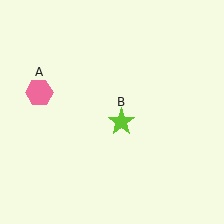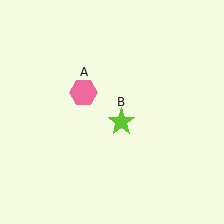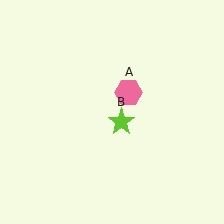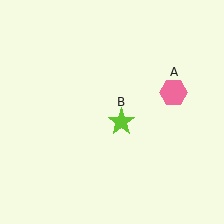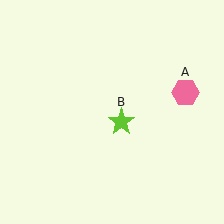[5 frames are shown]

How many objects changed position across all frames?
1 object changed position: pink hexagon (object A).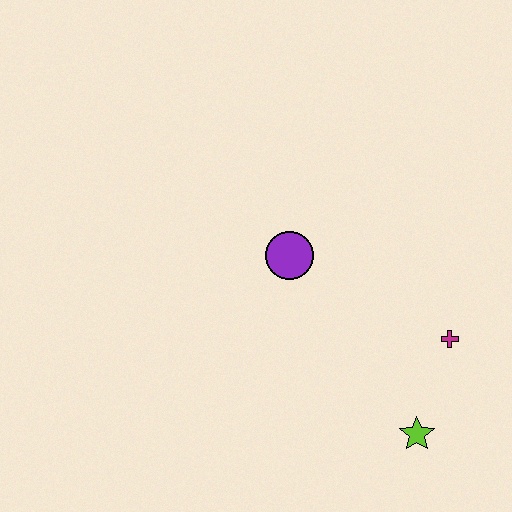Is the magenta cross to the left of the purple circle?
No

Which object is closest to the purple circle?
The magenta cross is closest to the purple circle.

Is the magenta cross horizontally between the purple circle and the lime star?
No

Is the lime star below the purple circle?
Yes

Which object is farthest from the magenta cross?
The purple circle is farthest from the magenta cross.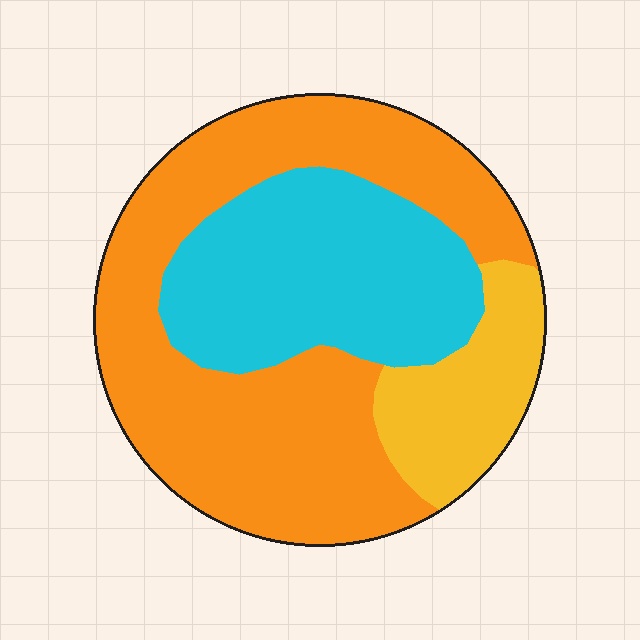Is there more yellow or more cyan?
Cyan.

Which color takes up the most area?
Orange, at roughly 55%.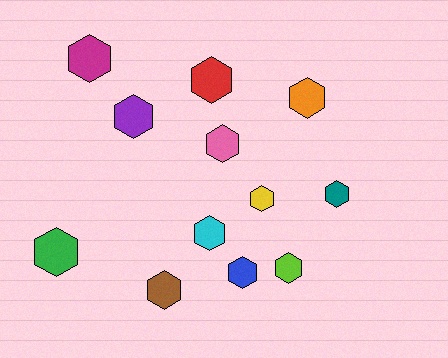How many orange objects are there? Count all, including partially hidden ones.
There is 1 orange object.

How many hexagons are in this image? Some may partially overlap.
There are 12 hexagons.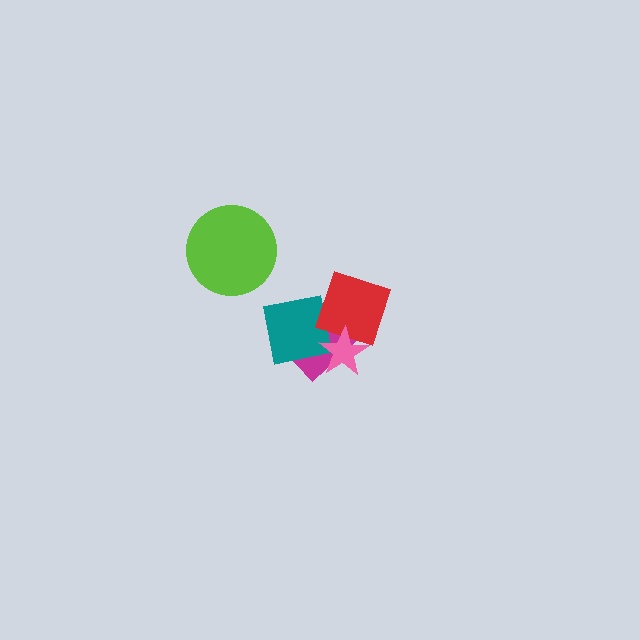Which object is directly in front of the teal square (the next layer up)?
The red diamond is directly in front of the teal square.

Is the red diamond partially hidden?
Yes, it is partially covered by another shape.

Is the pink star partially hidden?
No, no other shape covers it.